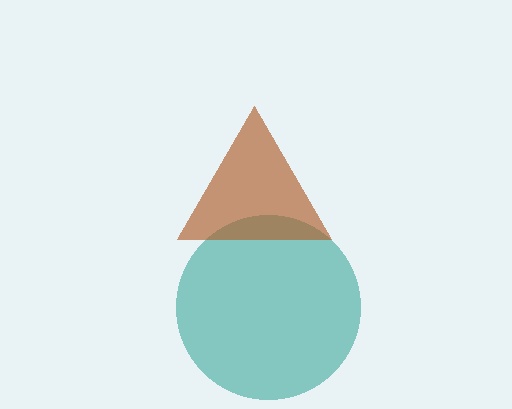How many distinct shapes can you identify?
There are 2 distinct shapes: a teal circle, a brown triangle.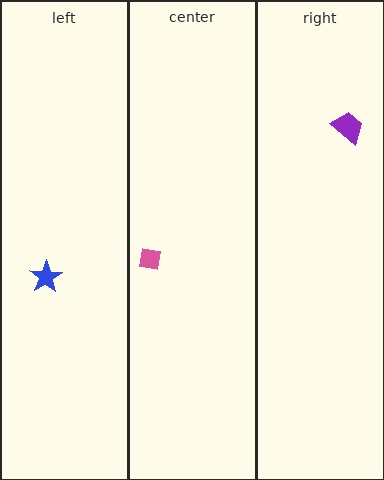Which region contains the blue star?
The left region.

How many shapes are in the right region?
1.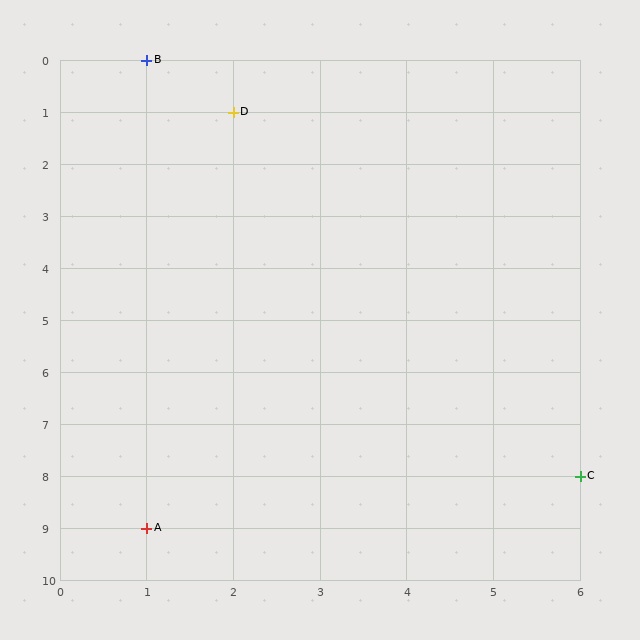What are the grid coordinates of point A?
Point A is at grid coordinates (1, 9).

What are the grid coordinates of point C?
Point C is at grid coordinates (6, 8).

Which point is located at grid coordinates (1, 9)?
Point A is at (1, 9).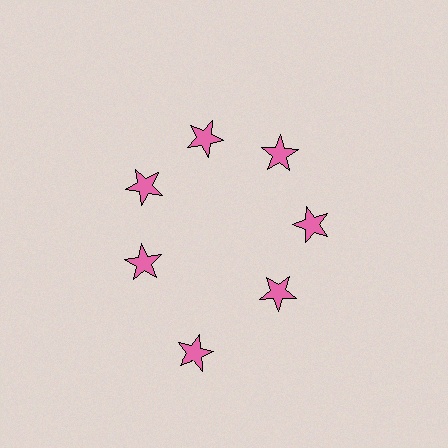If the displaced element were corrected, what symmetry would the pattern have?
It would have 7-fold rotational symmetry — the pattern would map onto itself every 51 degrees.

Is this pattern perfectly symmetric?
No. The 7 pink stars are arranged in a ring, but one element near the 6 o'clock position is pushed outward from the center, breaking the 7-fold rotational symmetry.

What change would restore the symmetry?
The symmetry would be restored by moving it inward, back onto the ring so that all 7 stars sit at equal angles and equal distance from the center.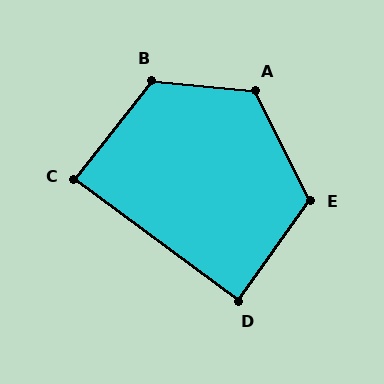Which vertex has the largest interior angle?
A, at approximately 123 degrees.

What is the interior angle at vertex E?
Approximately 118 degrees (obtuse).